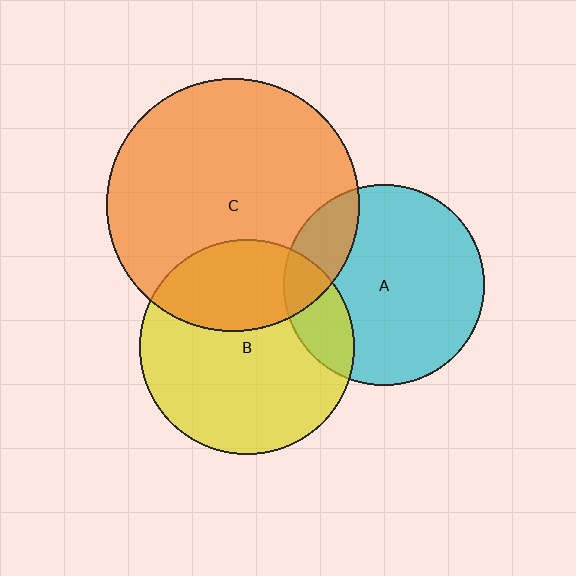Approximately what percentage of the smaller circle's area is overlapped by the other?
Approximately 20%.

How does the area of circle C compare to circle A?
Approximately 1.6 times.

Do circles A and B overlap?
Yes.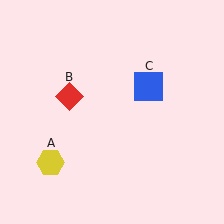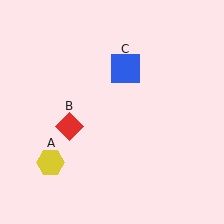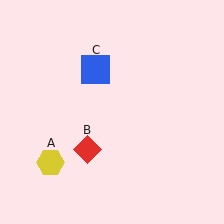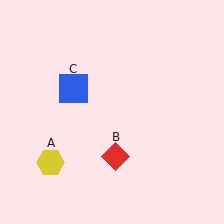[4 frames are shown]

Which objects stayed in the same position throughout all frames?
Yellow hexagon (object A) remained stationary.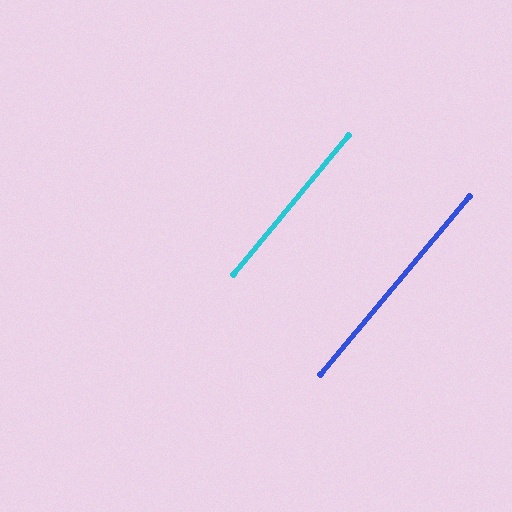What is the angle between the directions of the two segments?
Approximately 0 degrees.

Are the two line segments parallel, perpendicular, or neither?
Parallel — their directions differ by only 0.2°.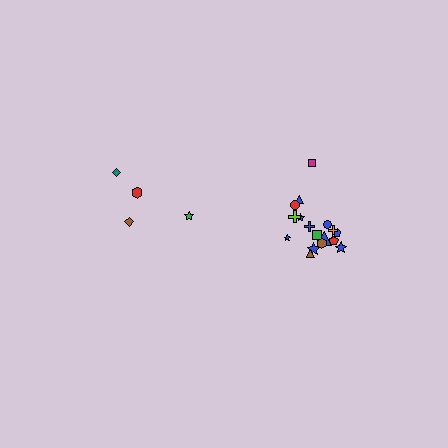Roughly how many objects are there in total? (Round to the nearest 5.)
Roughly 20 objects in total.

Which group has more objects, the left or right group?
The right group.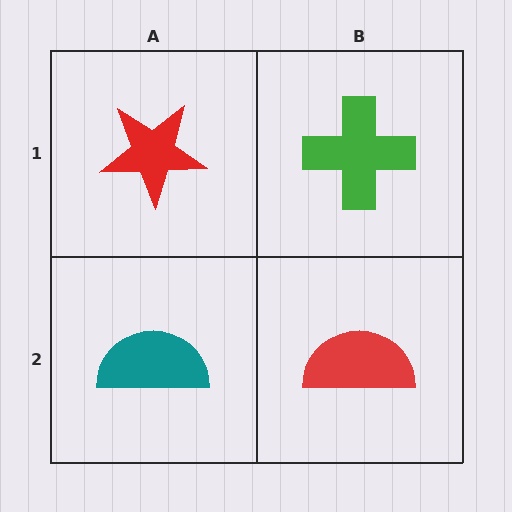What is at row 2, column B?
A red semicircle.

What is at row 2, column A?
A teal semicircle.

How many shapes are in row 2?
2 shapes.